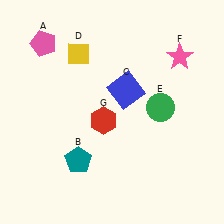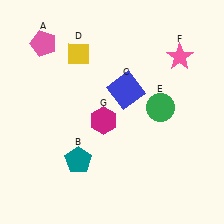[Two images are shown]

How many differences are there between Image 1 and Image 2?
There is 1 difference between the two images.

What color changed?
The hexagon (G) changed from red in Image 1 to magenta in Image 2.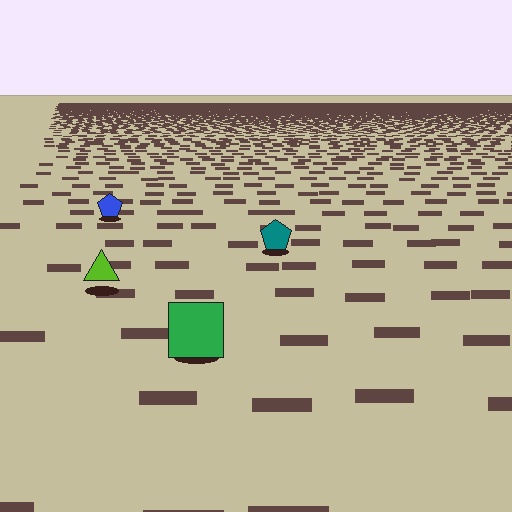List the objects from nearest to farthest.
From nearest to farthest: the green square, the lime triangle, the teal pentagon, the blue pentagon.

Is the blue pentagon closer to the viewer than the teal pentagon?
No. The teal pentagon is closer — you can tell from the texture gradient: the ground texture is coarser near it.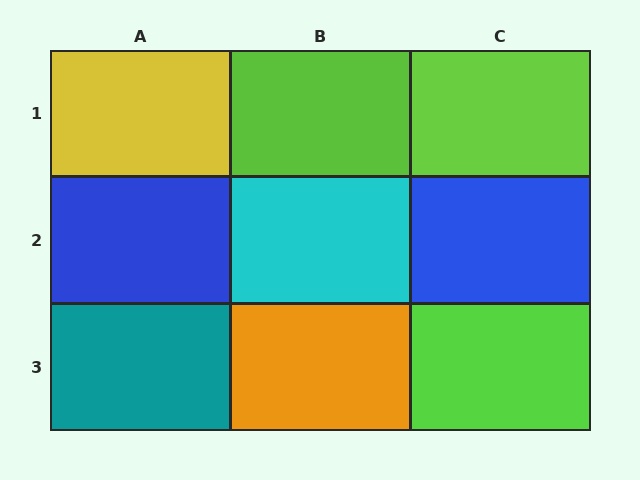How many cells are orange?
1 cell is orange.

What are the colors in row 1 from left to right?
Yellow, lime, lime.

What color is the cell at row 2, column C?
Blue.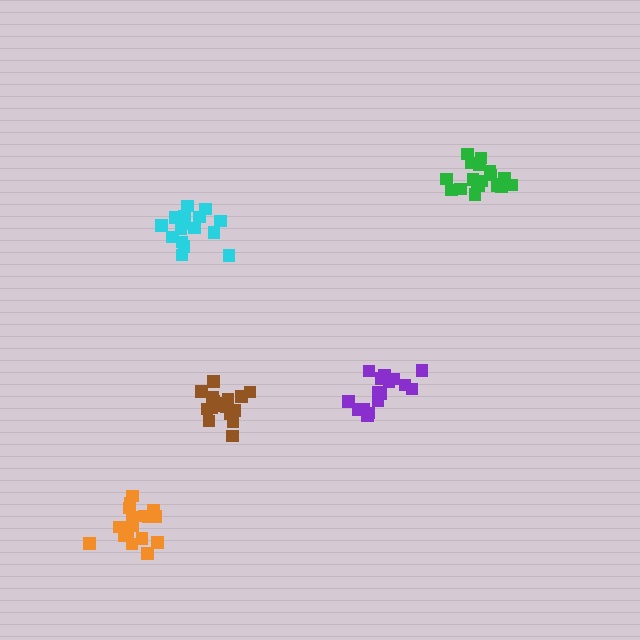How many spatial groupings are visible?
There are 5 spatial groupings.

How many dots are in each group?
Group 1: 18 dots, Group 2: 16 dots, Group 3: 16 dots, Group 4: 19 dots, Group 5: 17 dots (86 total).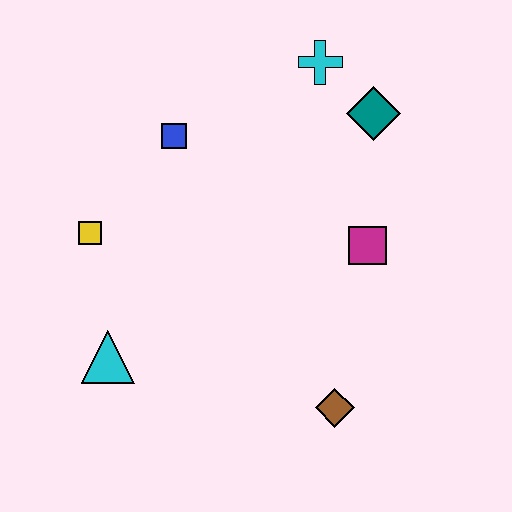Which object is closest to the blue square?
The yellow square is closest to the blue square.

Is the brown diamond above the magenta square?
No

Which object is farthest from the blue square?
The brown diamond is farthest from the blue square.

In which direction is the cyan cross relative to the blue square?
The cyan cross is to the right of the blue square.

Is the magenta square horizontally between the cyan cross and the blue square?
No